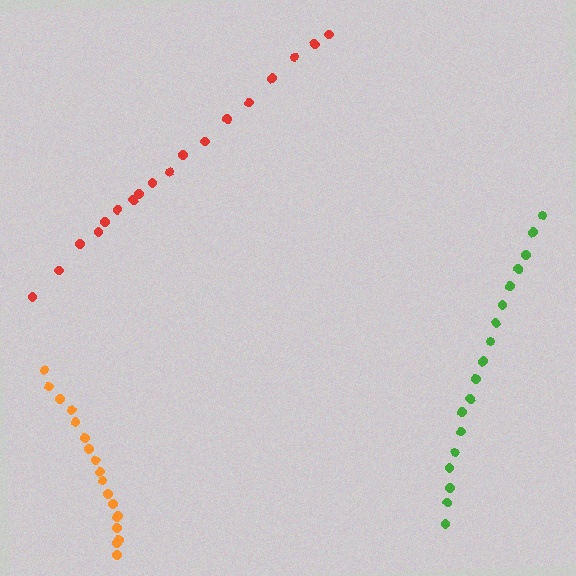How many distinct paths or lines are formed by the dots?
There are 3 distinct paths.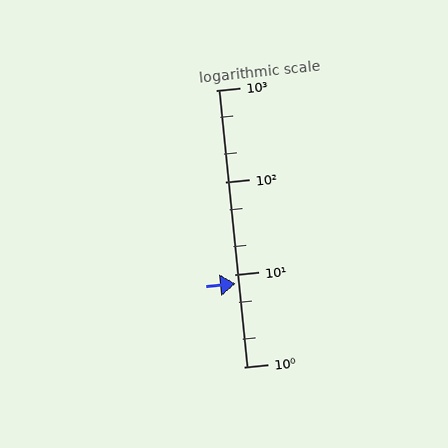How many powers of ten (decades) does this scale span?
The scale spans 3 decades, from 1 to 1000.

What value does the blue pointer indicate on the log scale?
The pointer indicates approximately 7.9.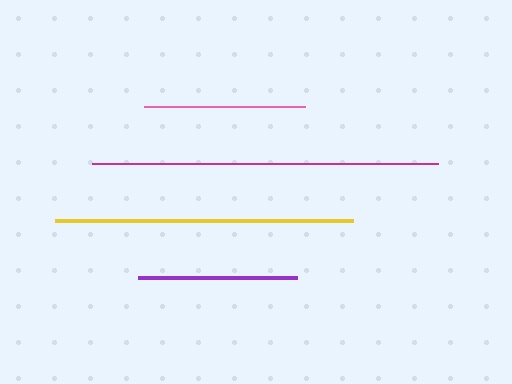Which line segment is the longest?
The magenta line is the longest at approximately 346 pixels.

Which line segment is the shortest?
The purple line is the shortest at approximately 159 pixels.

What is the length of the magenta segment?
The magenta segment is approximately 346 pixels long.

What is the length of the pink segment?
The pink segment is approximately 161 pixels long.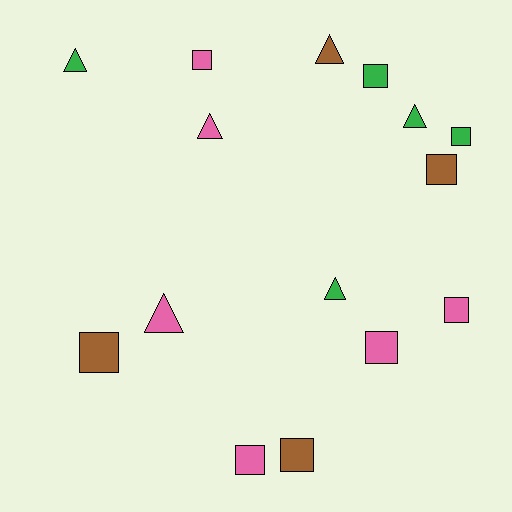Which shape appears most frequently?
Square, with 9 objects.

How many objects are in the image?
There are 15 objects.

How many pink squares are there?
There are 4 pink squares.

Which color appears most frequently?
Pink, with 6 objects.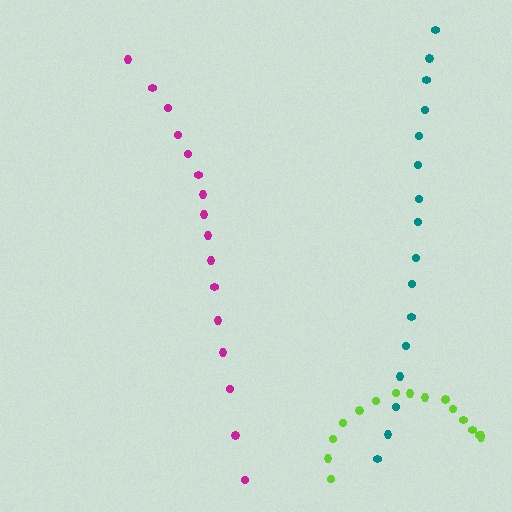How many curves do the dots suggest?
There are 3 distinct paths.